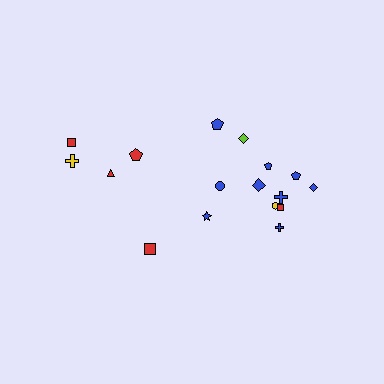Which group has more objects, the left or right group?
The right group.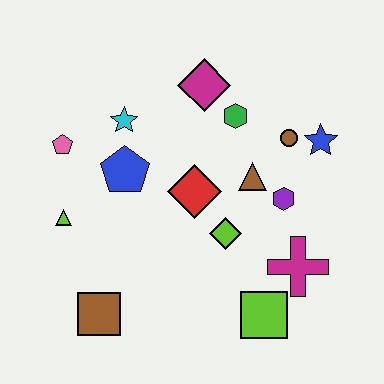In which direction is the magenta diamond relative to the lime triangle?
The magenta diamond is to the right of the lime triangle.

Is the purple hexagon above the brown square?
Yes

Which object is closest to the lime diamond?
The red diamond is closest to the lime diamond.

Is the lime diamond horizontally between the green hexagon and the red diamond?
Yes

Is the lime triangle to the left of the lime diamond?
Yes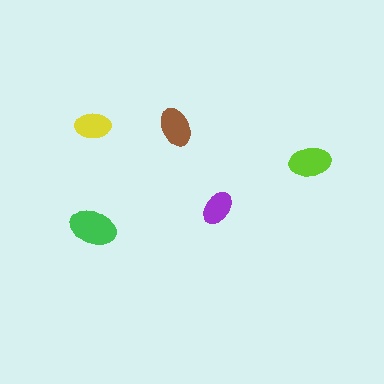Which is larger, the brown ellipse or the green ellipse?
The green one.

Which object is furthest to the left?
The yellow ellipse is leftmost.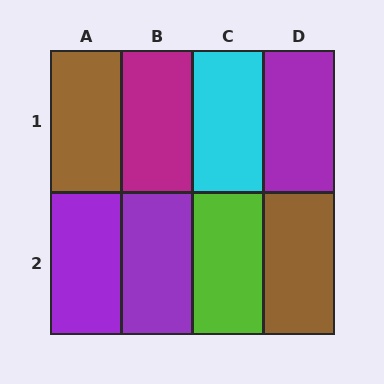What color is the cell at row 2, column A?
Purple.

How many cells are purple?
3 cells are purple.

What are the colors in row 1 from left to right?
Brown, magenta, cyan, purple.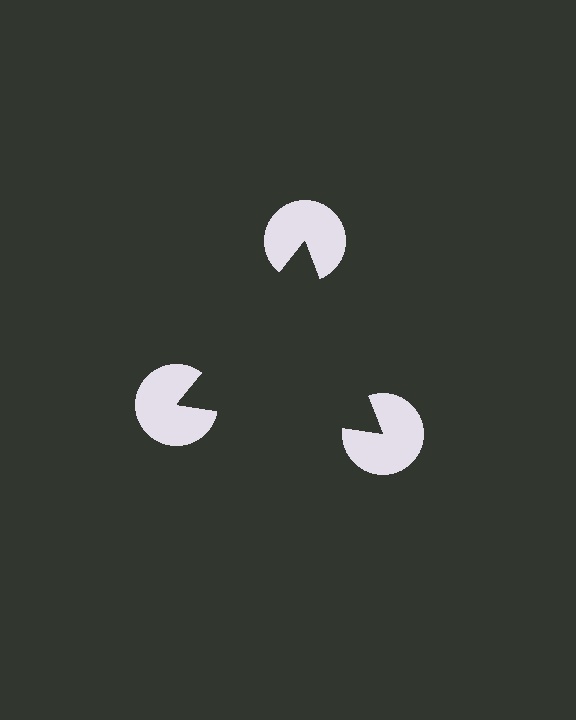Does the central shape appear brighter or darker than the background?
It typically appears slightly darker than the background, even though no actual brightness change is drawn.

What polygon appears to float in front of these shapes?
An illusory triangle — its edges are inferred from the aligned wedge cuts in the pac-man discs, not physically drawn.